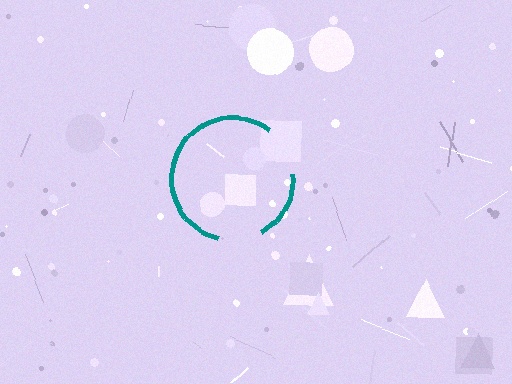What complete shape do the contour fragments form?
The contour fragments form a circle.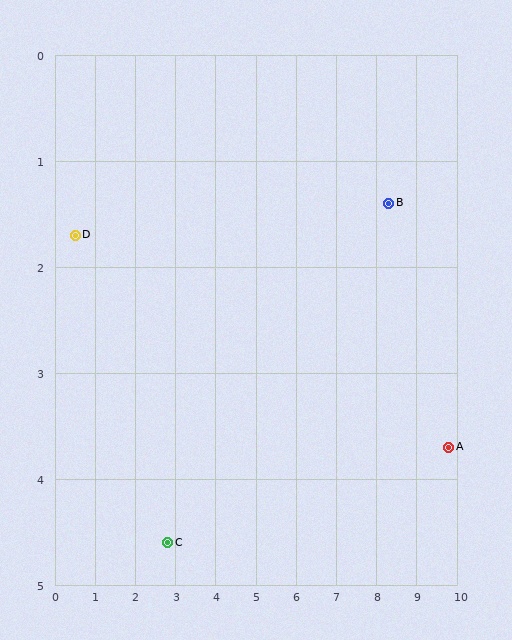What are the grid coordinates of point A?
Point A is at approximately (9.8, 3.7).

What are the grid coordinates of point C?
Point C is at approximately (2.8, 4.6).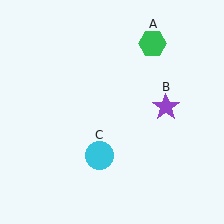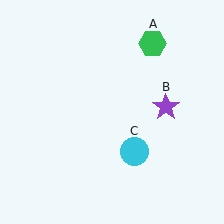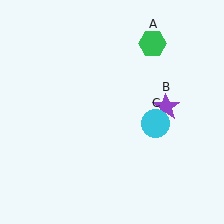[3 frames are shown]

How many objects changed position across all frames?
1 object changed position: cyan circle (object C).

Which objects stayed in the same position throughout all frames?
Green hexagon (object A) and purple star (object B) remained stationary.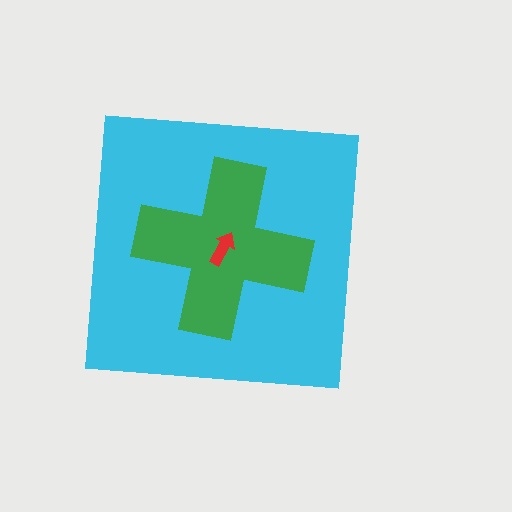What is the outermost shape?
The cyan square.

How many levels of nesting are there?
3.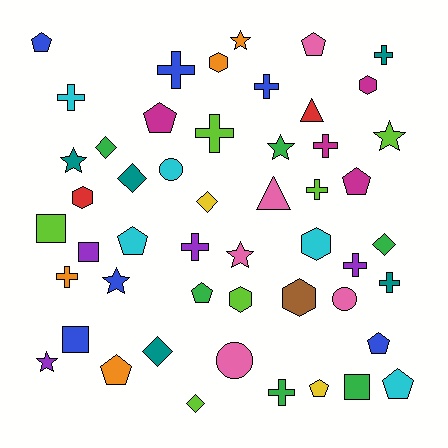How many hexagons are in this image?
There are 6 hexagons.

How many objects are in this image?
There are 50 objects.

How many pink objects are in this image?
There are 5 pink objects.